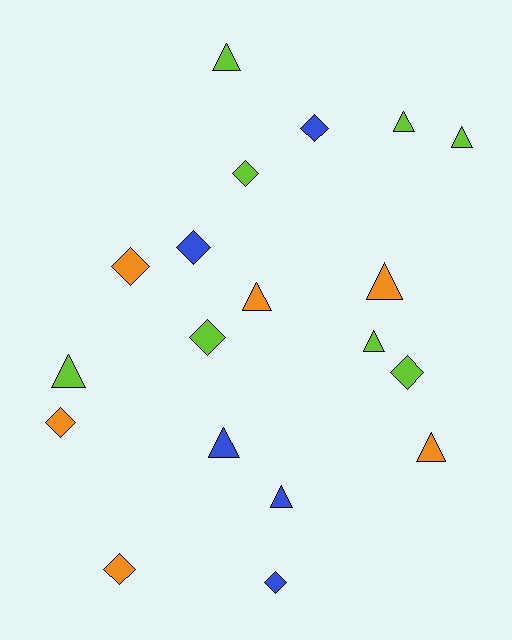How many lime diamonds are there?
There are 3 lime diamonds.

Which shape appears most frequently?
Triangle, with 10 objects.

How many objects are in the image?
There are 19 objects.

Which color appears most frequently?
Lime, with 8 objects.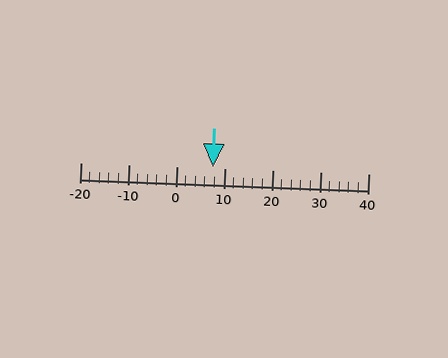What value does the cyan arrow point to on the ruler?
The cyan arrow points to approximately 8.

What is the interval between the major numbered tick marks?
The major tick marks are spaced 10 units apart.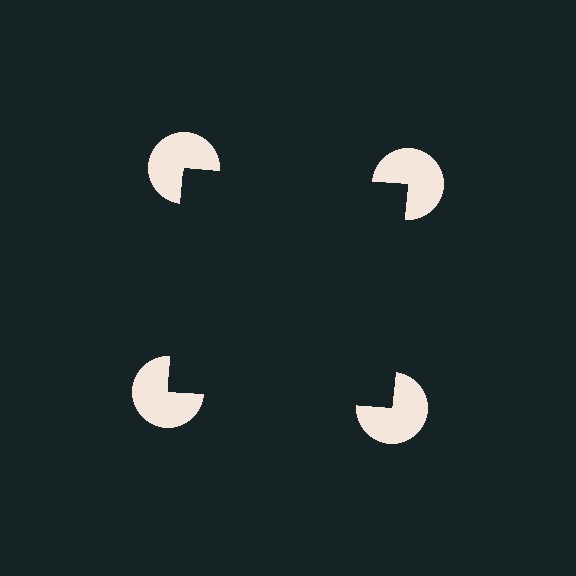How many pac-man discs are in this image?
There are 4 — one at each vertex of the illusory square.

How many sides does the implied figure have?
4 sides.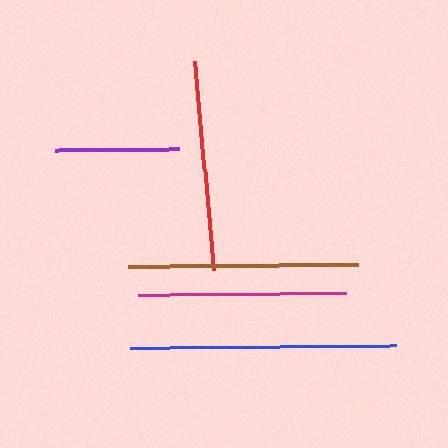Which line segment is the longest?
The blue line is the longest at approximately 265 pixels.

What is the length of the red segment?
The red segment is approximately 210 pixels long.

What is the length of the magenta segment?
The magenta segment is approximately 208 pixels long.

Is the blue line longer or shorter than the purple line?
The blue line is longer than the purple line.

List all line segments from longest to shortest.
From longest to shortest: blue, brown, red, magenta, purple.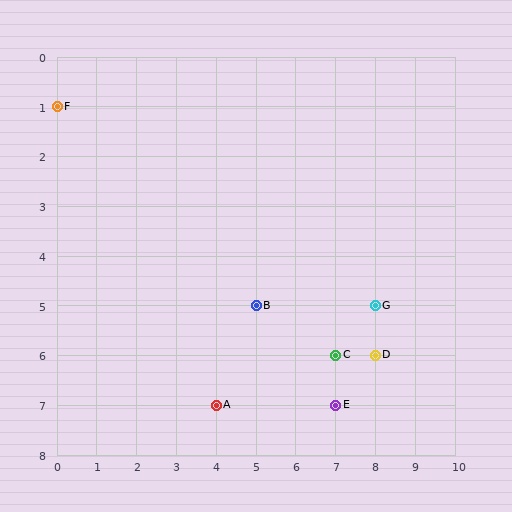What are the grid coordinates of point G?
Point G is at grid coordinates (8, 5).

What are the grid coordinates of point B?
Point B is at grid coordinates (5, 5).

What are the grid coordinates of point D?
Point D is at grid coordinates (8, 6).